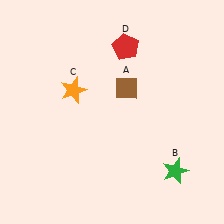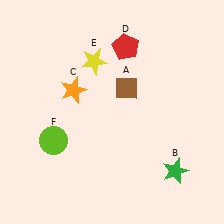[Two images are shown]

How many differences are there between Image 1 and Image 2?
There are 2 differences between the two images.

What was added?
A yellow star (E), a lime circle (F) were added in Image 2.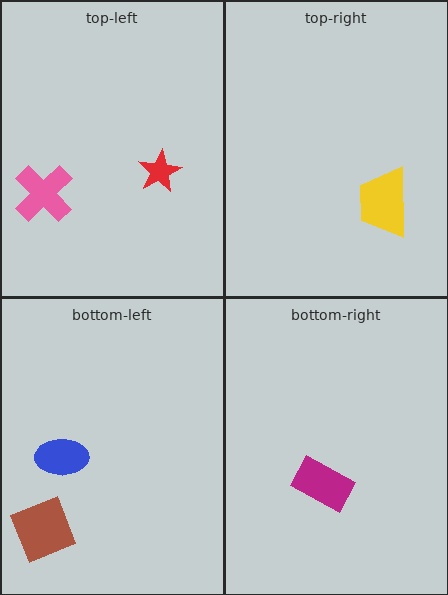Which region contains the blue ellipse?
The bottom-left region.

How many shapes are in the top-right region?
1.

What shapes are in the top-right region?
The yellow trapezoid.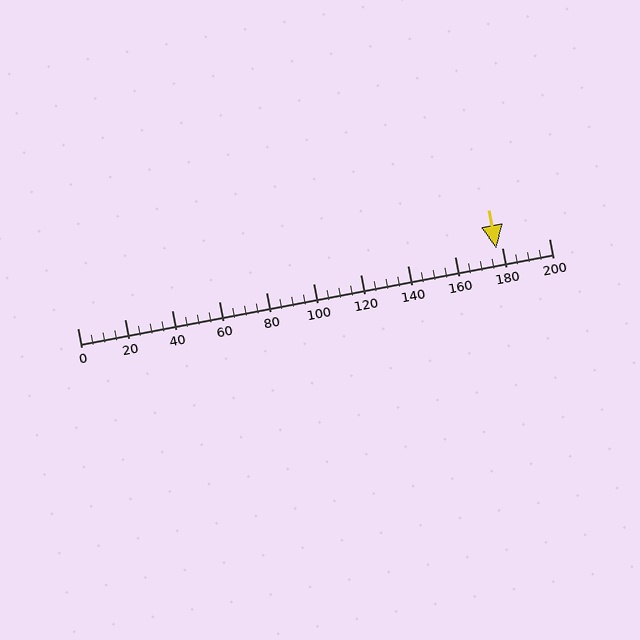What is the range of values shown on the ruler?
The ruler shows values from 0 to 200.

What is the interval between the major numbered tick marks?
The major tick marks are spaced 20 units apart.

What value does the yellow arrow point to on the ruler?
The yellow arrow points to approximately 178.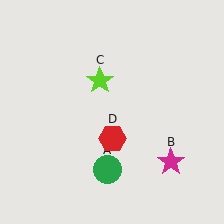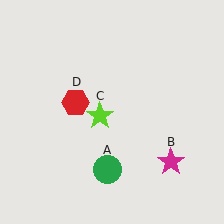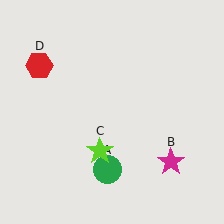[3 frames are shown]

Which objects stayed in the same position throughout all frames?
Green circle (object A) and magenta star (object B) remained stationary.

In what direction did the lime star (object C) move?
The lime star (object C) moved down.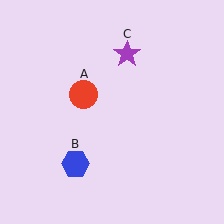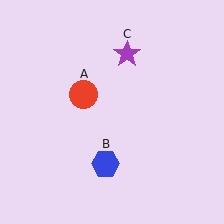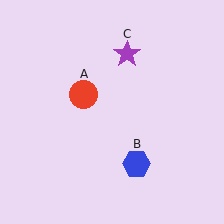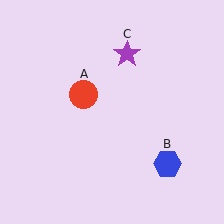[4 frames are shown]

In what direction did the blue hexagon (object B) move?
The blue hexagon (object B) moved right.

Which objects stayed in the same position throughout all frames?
Red circle (object A) and purple star (object C) remained stationary.